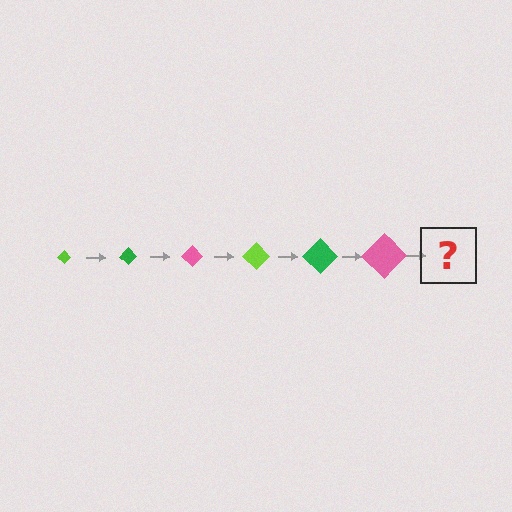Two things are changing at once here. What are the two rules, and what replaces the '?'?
The two rules are that the diamond grows larger each step and the color cycles through lime, green, and pink. The '?' should be a lime diamond, larger than the previous one.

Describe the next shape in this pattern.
It should be a lime diamond, larger than the previous one.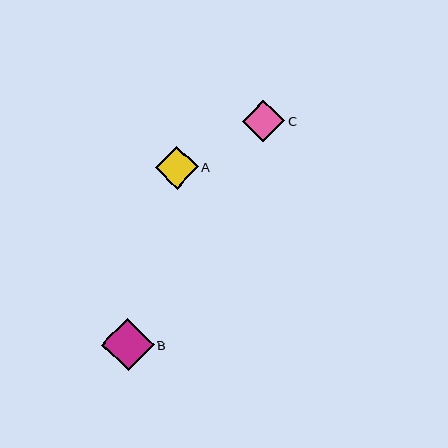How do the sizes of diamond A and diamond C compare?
Diamond A and diamond C are approximately the same size.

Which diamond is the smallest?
Diamond C is the smallest with a size of approximately 42 pixels.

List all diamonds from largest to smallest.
From largest to smallest: B, A, C.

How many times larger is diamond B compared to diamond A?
Diamond B is approximately 1.2 times the size of diamond A.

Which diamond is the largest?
Diamond B is the largest with a size of approximately 52 pixels.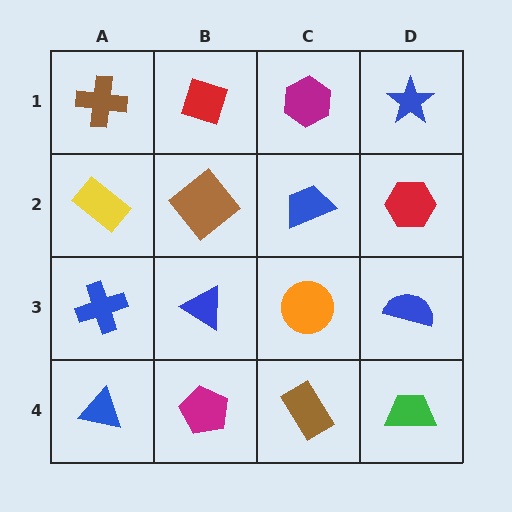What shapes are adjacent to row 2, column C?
A magenta hexagon (row 1, column C), an orange circle (row 3, column C), a brown diamond (row 2, column B), a red hexagon (row 2, column D).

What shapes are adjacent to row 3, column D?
A red hexagon (row 2, column D), a green trapezoid (row 4, column D), an orange circle (row 3, column C).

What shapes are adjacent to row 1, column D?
A red hexagon (row 2, column D), a magenta hexagon (row 1, column C).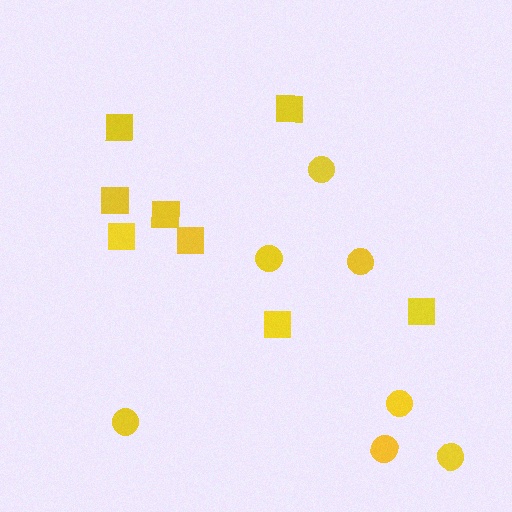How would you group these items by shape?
There are 2 groups: one group of squares (8) and one group of circles (7).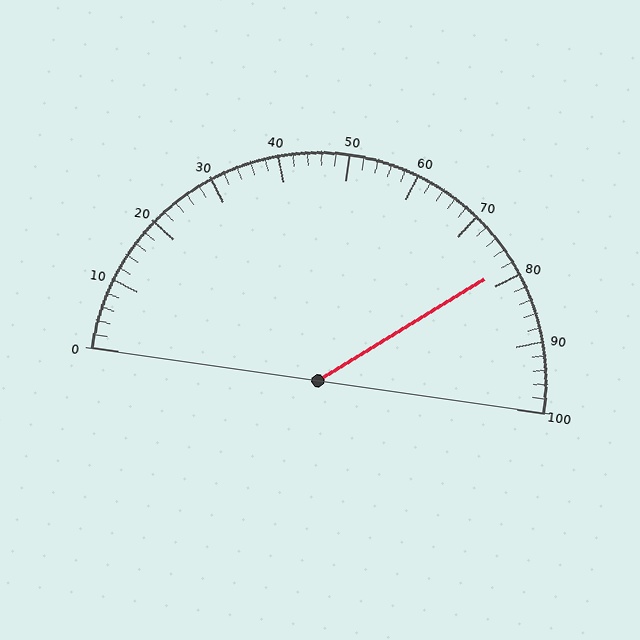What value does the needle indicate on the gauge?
The needle indicates approximately 78.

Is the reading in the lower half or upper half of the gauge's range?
The reading is in the upper half of the range (0 to 100).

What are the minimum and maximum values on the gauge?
The gauge ranges from 0 to 100.